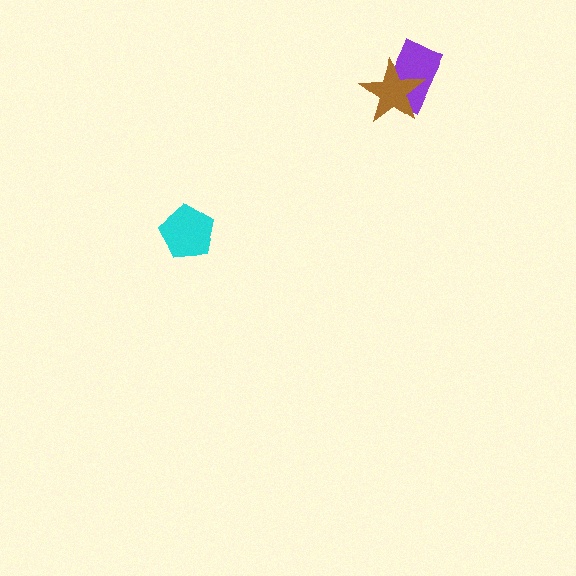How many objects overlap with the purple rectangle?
1 object overlaps with the purple rectangle.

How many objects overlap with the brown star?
1 object overlaps with the brown star.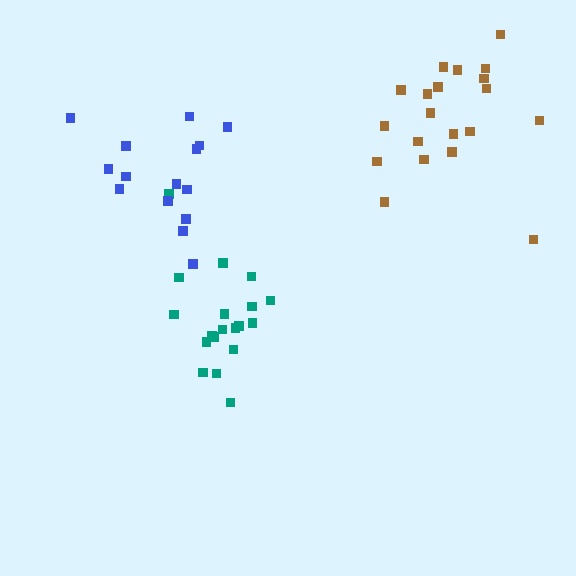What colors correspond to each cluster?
The clusters are colored: teal, brown, blue.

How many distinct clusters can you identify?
There are 3 distinct clusters.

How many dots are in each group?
Group 1: 19 dots, Group 2: 20 dots, Group 3: 15 dots (54 total).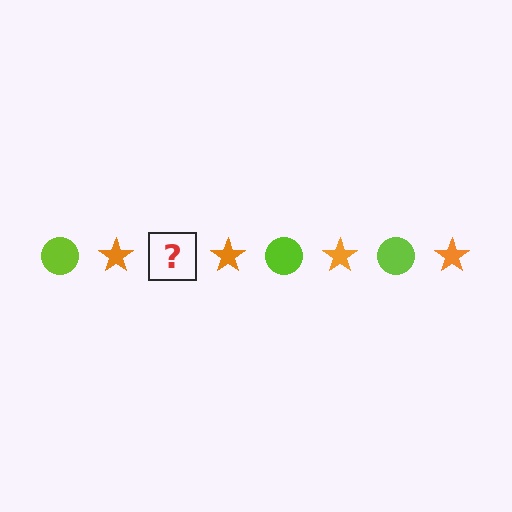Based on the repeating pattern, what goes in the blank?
The blank should be a lime circle.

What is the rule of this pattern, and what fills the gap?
The rule is that the pattern alternates between lime circle and orange star. The gap should be filled with a lime circle.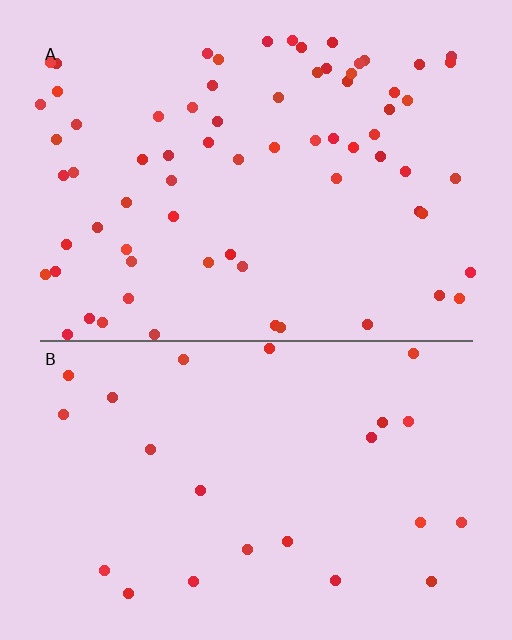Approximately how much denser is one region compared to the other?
Approximately 3.0× — region A over region B.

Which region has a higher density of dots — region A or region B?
A (the top).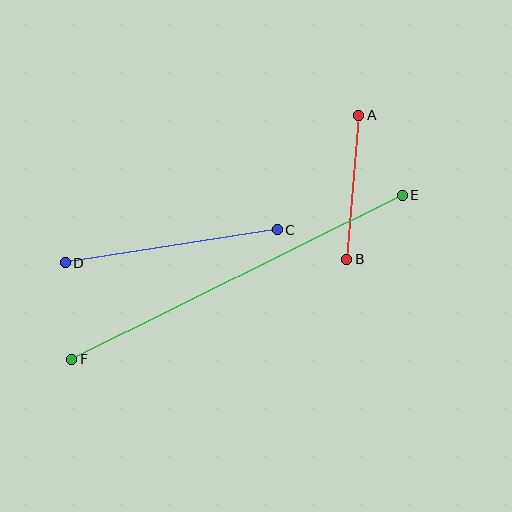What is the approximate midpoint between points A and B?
The midpoint is at approximately (353, 187) pixels.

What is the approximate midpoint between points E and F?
The midpoint is at approximately (237, 277) pixels.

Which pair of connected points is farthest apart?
Points E and F are farthest apart.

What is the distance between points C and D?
The distance is approximately 214 pixels.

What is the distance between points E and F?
The distance is approximately 369 pixels.